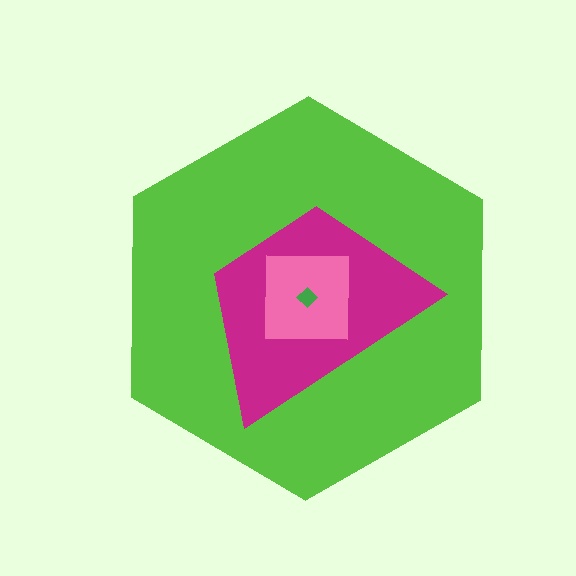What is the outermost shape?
The lime hexagon.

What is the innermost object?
The green diamond.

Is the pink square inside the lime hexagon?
Yes.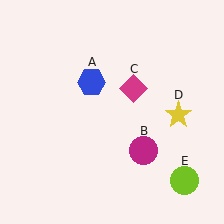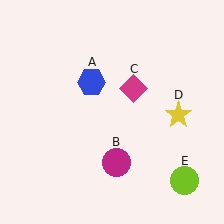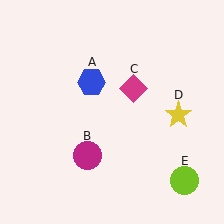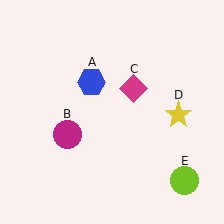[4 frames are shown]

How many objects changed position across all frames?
1 object changed position: magenta circle (object B).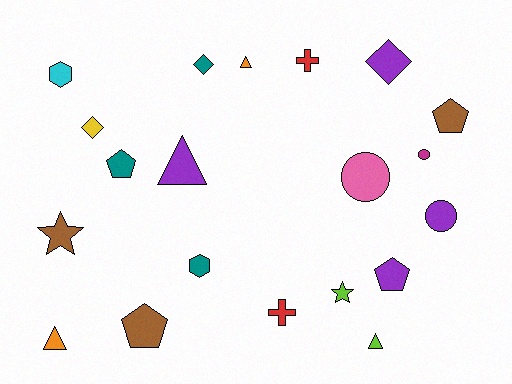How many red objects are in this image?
There are 2 red objects.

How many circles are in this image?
There are 3 circles.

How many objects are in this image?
There are 20 objects.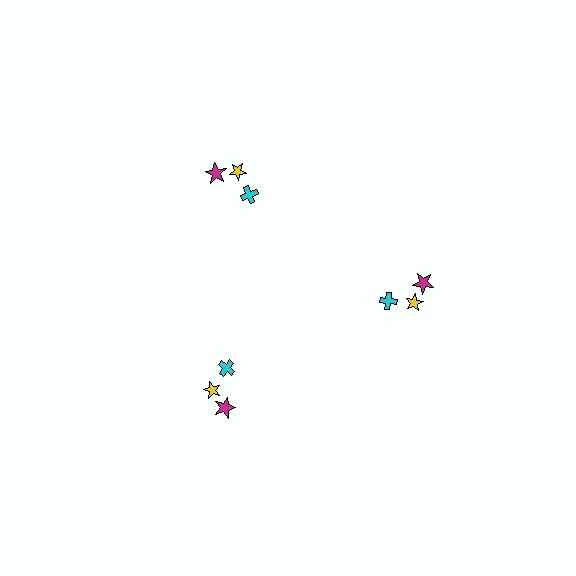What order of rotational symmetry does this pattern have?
This pattern has 3-fold rotational symmetry.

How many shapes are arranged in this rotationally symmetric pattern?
There are 9 shapes, arranged in 3 groups of 3.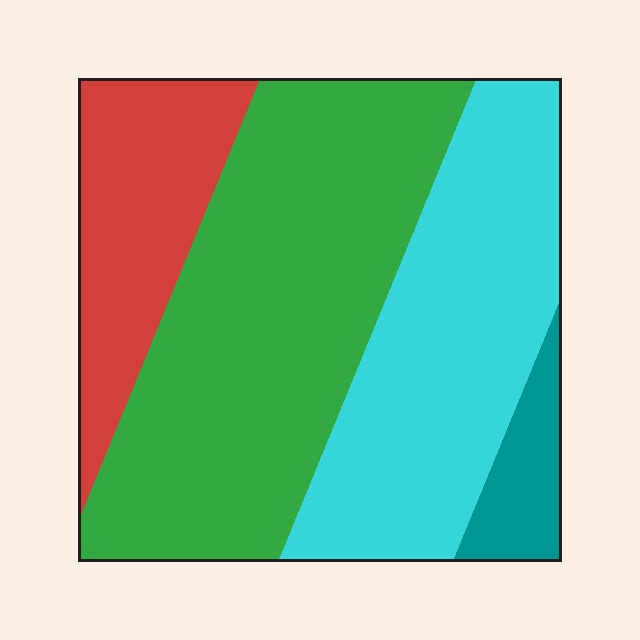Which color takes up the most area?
Green, at roughly 45%.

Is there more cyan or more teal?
Cyan.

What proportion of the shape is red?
Red covers around 15% of the shape.